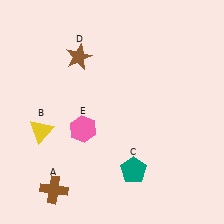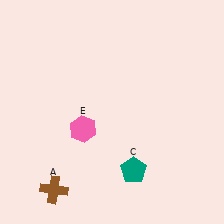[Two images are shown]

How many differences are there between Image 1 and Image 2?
There are 2 differences between the two images.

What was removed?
The brown star (D), the yellow triangle (B) were removed in Image 2.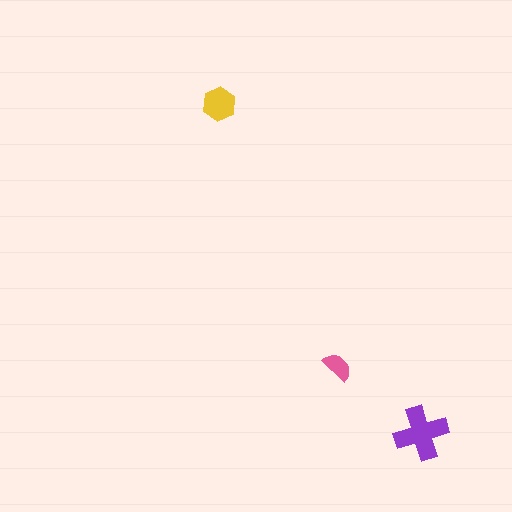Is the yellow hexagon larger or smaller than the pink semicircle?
Larger.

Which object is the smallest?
The pink semicircle.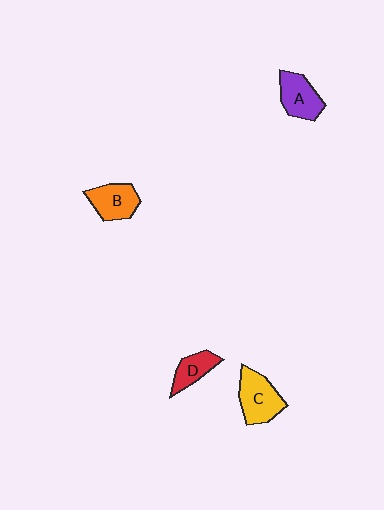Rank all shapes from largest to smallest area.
From largest to smallest: C (yellow), A (purple), B (orange), D (red).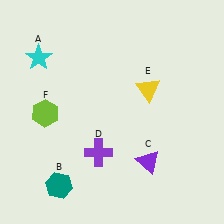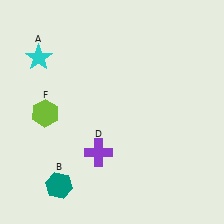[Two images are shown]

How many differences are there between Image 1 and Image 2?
There are 2 differences between the two images.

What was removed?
The purple triangle (C), the yellow triangle (E) were removed in Image 2.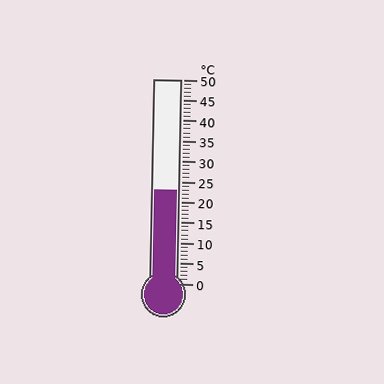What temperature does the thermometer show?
The thermometer shows approximately 23°C.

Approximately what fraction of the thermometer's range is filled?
The thermometer is filled to approximately 45% of its range.